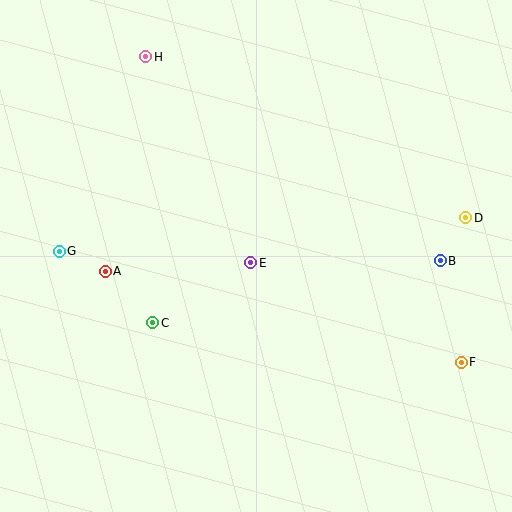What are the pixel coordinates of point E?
Point E is at (251, 263).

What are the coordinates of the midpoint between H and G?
The midpoint between H and G is at (103, 154).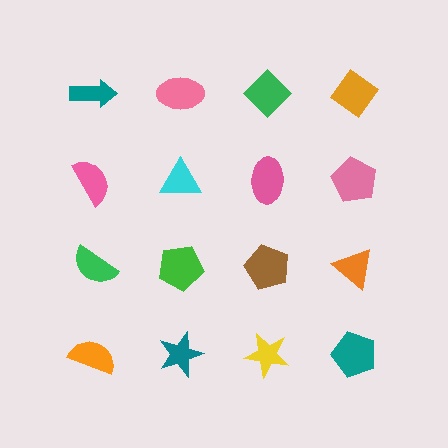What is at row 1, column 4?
An orange diamond.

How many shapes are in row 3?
4 shapes.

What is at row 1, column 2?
A pink ellipse.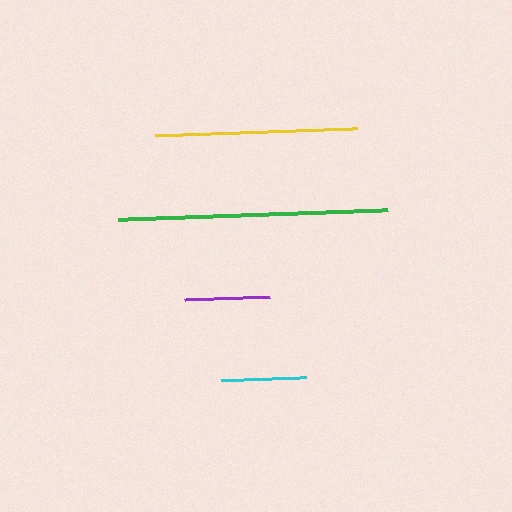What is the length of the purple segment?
The purple segment is approximately 85 pixels long.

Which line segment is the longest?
The green line is the longest at approximately 270 pixels.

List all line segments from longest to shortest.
From longest to shortest: green, yellow, cyan, purple.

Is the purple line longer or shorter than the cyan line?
The cyan line is longer than the purple line.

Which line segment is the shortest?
The purple line is the shortest at approximately 85 pixels.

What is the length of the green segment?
The green segment is approximately 270 pixels long.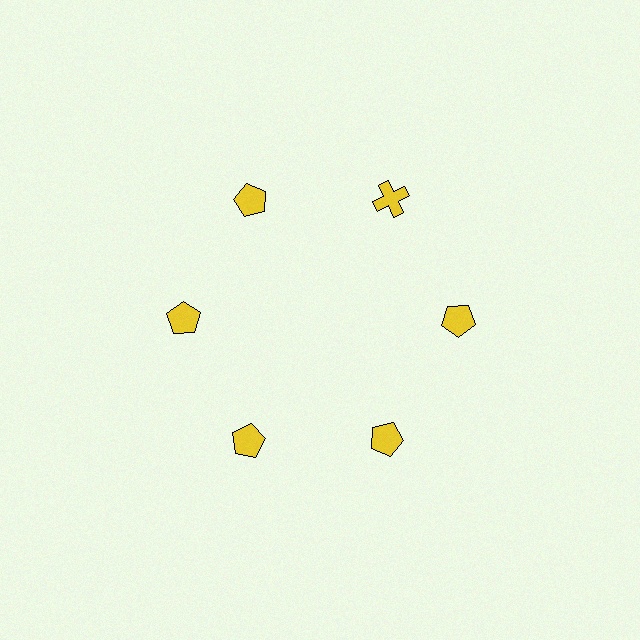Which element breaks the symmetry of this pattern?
The yellow cross at roughly the 1 o'clock position breaks the symmetry. All other shapes are yellow pentagons.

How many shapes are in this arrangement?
There are 6 shapes arranged in a ring pattern.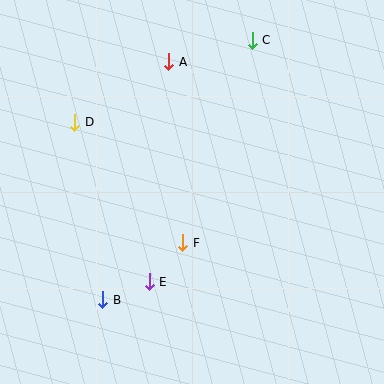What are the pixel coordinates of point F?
Point F is at (183, 243).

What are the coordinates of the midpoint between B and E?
The midpoint between B and E is at (126, 291).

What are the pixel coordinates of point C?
Point C is at (252, 40).